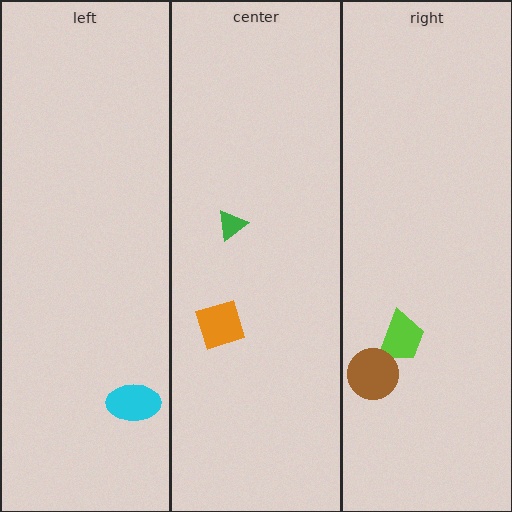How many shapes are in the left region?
1.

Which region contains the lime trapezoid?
The right region.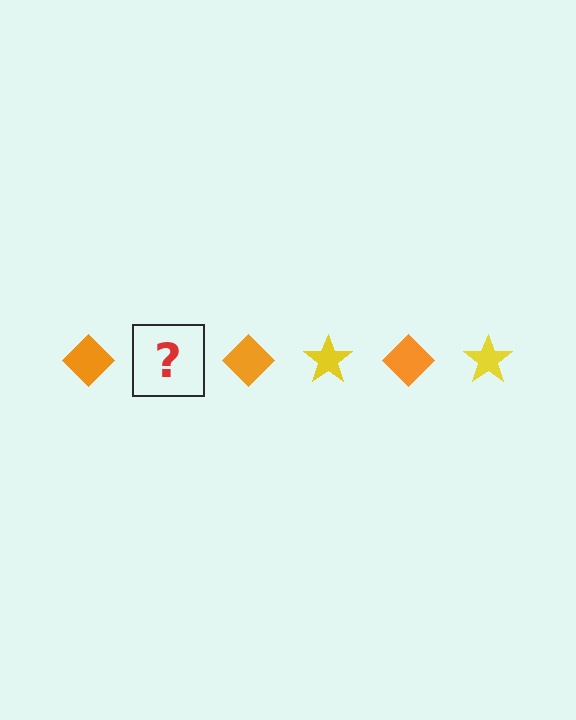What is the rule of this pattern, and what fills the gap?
The rule is that the pattern alternates between orange diamond and yellow star. The gap should be filled with a yellow star.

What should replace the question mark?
The question mark should be replaced with a yellow star.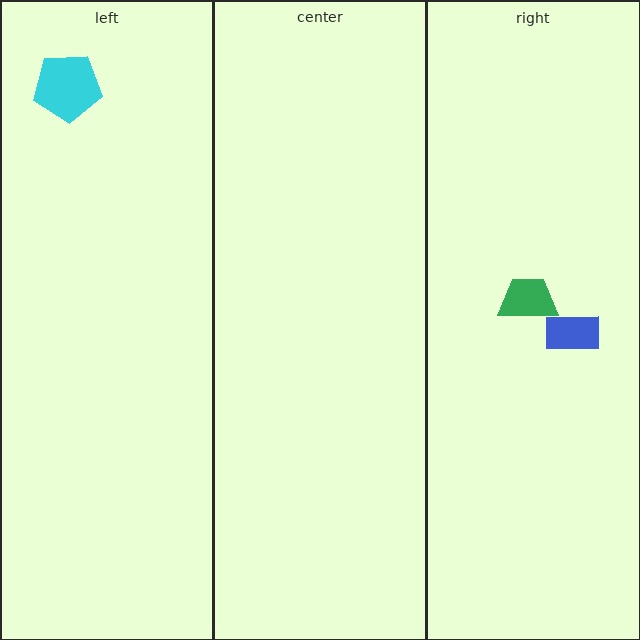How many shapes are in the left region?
1.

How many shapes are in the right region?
2.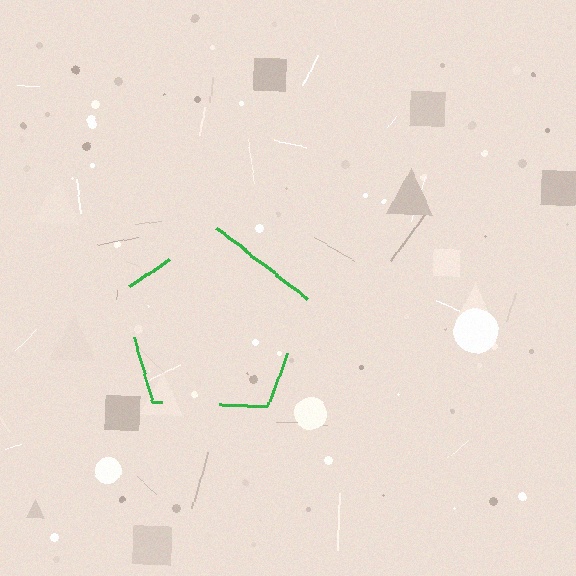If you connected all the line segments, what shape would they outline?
They would outline a pentagon.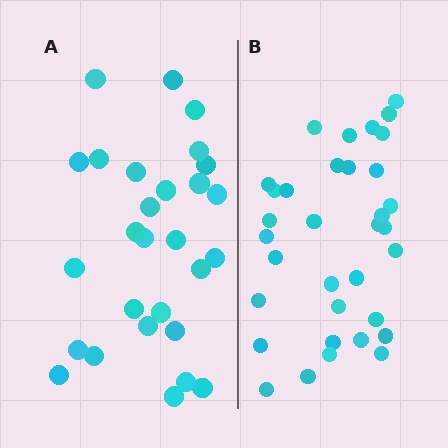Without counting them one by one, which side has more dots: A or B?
Region B (the right region) has more dots.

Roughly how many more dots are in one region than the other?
Region B has about 6 more dots than region A.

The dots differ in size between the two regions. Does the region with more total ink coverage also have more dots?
No. Region A has more total ink coverage because its dots are larger, but region B actually contains more individual dots. Total area can be misleading — the number of items is what matters here.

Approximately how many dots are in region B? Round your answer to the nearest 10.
About 30 dots. (The exact count is 34, which rounds to 30.)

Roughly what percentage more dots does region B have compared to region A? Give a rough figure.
About 20% more.